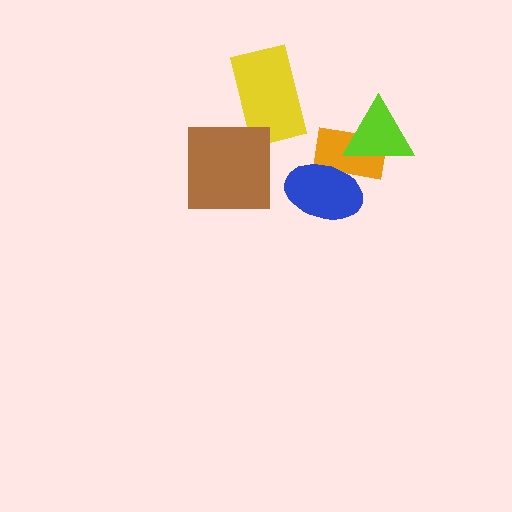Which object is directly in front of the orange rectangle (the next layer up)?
The blue ellipse is directly in front of the orange rectangle.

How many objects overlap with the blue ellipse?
1 object overlaps with the blue ellipse.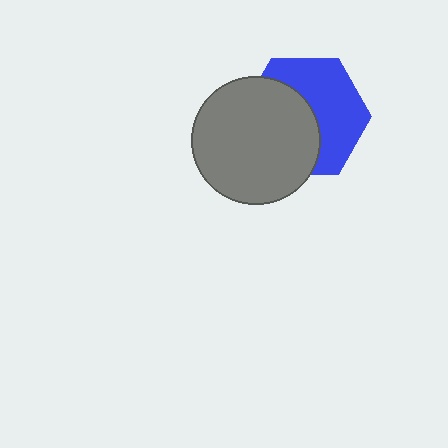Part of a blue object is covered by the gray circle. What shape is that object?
It is a hexagon.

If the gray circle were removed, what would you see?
You would see the complete blue hexagon.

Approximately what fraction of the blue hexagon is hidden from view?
Roughly 49% of the blue hexagon is hidden behind the gray circle.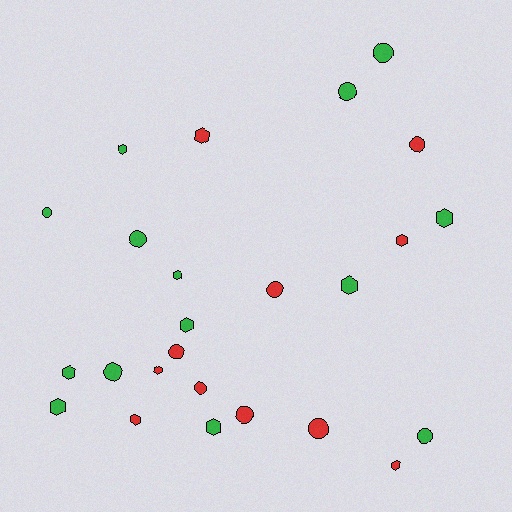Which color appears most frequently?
Green, with 14 objects.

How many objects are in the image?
There are 25 objects.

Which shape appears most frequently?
Hexagon, with 13 objects.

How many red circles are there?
There are 6 red circles.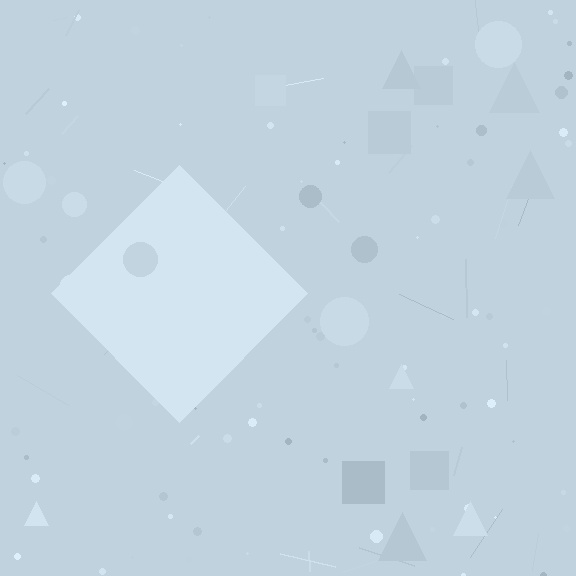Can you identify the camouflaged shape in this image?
The camouflaged shape is a diamond.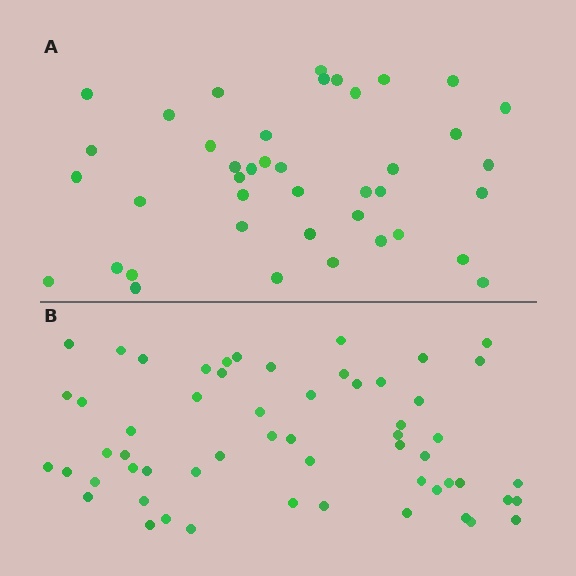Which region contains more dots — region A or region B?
Region B (the bottom region) has more dots.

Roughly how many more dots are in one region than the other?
Region B has approximately 15 more dots than region A.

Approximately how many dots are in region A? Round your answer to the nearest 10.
About 40 dots. (The exact count is 41, which rounds to 40.)